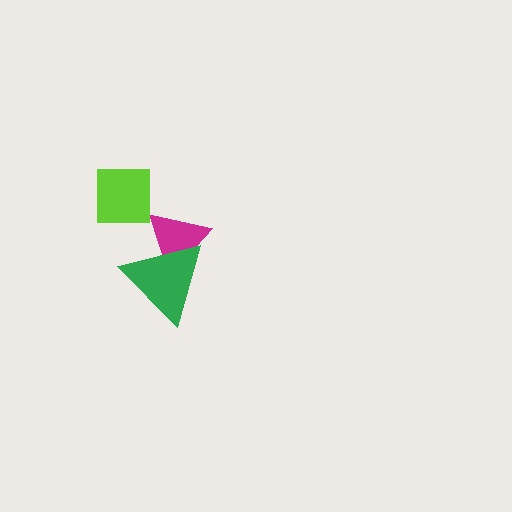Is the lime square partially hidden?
No, no other shape covers it.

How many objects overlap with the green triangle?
1 object overlaps with the green triangle.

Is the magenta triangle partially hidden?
Yes, it is partially covered by another shape.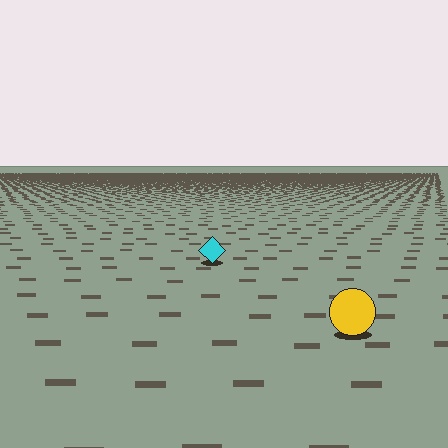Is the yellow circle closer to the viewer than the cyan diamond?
Yes. The yellow circle is closer — you can tell from the texture gradient: the ground texture is coarser near it.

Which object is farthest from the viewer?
The cyan diamond is farthest from the viewer. It appears smaller and the ground texture around it is denser.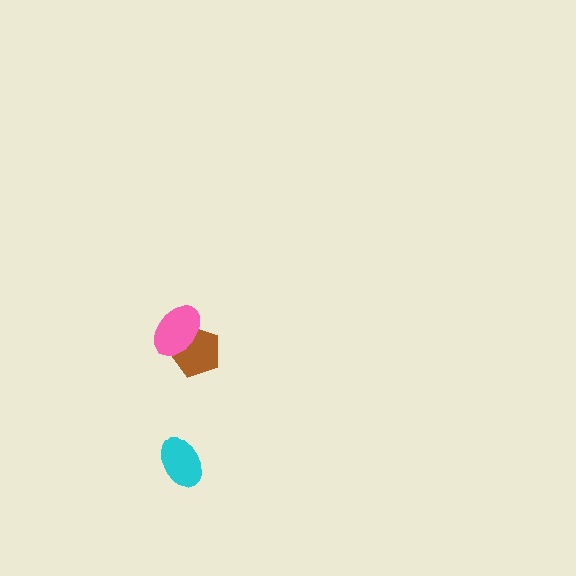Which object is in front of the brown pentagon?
The pink ellipse is in front of the brown pentagon.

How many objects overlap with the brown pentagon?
1 object overlaps with the brown pentagon.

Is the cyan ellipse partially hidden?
No, no other shape covers it.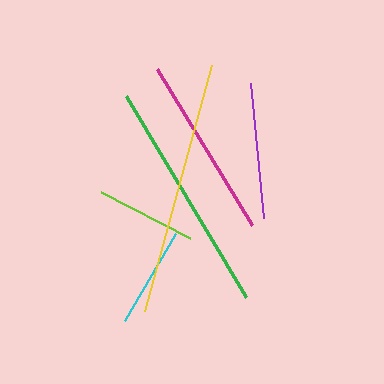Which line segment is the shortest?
The lime line is the shortest at approximately 100 pixels.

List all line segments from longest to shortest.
From longest to shortest: yellow, green, magenta, purple, cyan, lime.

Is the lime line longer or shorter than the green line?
The green line is longer than the lime line.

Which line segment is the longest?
The yellow line is the longest at approximately 255 pixels.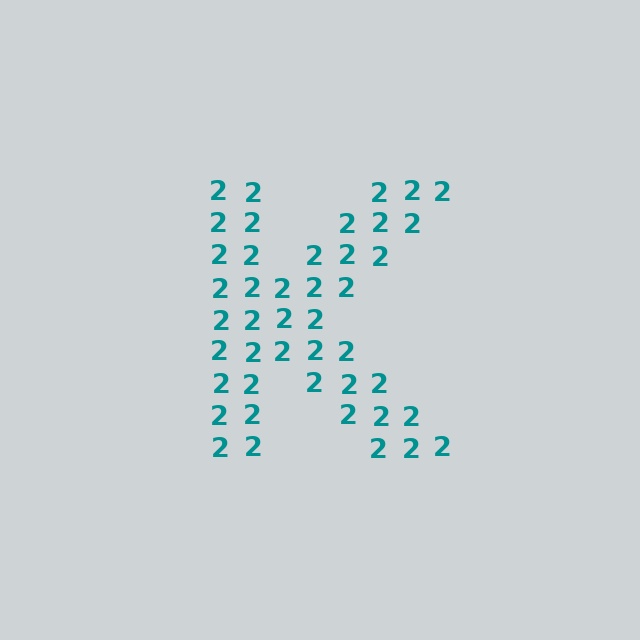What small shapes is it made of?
It is made of small digit 2's.